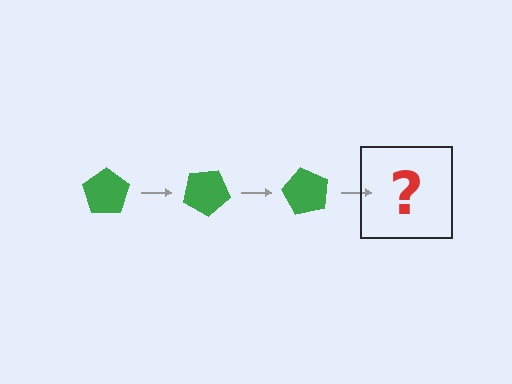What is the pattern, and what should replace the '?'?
The pattern is that the pentagon rotates 30 degrees each step. The '?' should be a green pentagon rotated 90 degrees.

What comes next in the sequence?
The next element should be a green pentagon rotated 90 degrees.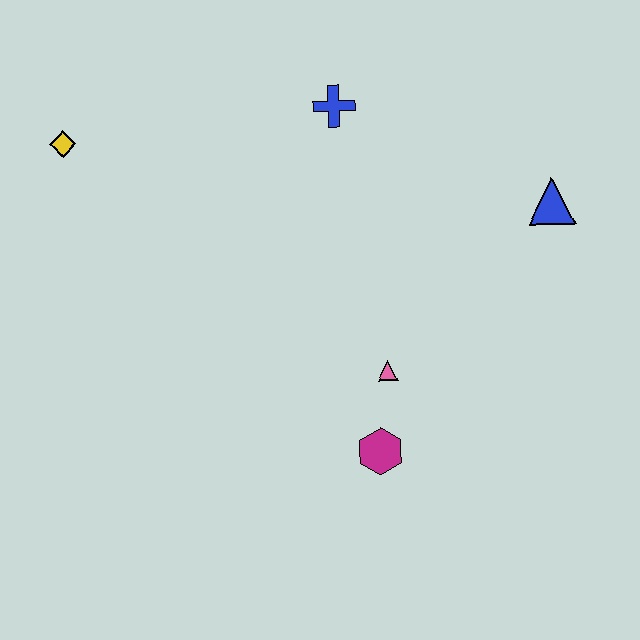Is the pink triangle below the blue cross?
Yes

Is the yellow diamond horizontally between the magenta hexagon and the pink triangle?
No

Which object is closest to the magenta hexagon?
The pink triangle is closest to the magenta hexagon.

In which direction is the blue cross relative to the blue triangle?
The blue cross is to the left of the blue triangle.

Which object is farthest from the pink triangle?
The yellow diamond is farthest from the pink triangle.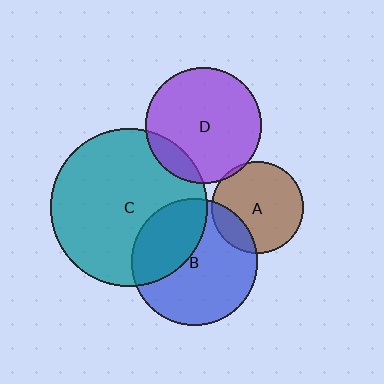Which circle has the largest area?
Circle C (teal).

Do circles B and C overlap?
Yes.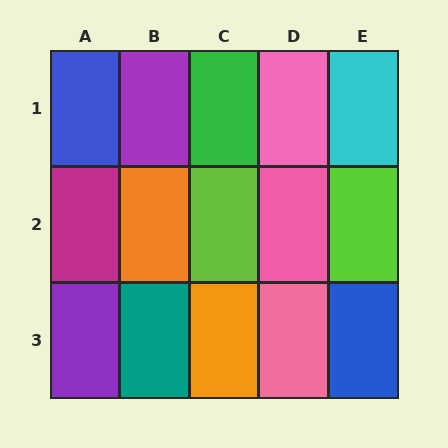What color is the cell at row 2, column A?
Magenta.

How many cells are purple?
2 cells are purple.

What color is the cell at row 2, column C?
Lime.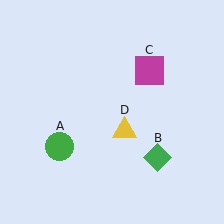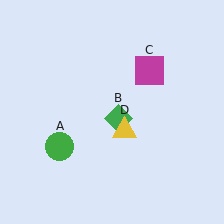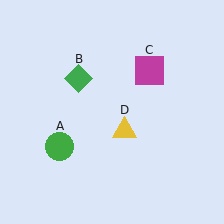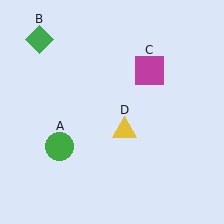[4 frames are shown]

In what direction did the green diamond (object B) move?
The green diamond (object B) moved up and to the left.